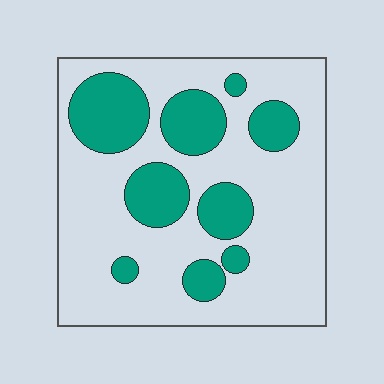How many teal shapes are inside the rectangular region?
9.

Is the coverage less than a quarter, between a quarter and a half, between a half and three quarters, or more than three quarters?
Between a quarter and a half.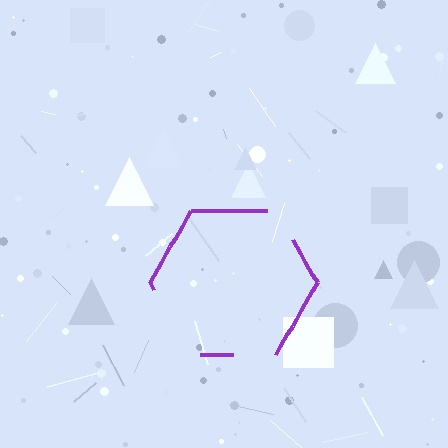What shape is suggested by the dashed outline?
The dashed outline suggests a hexagon.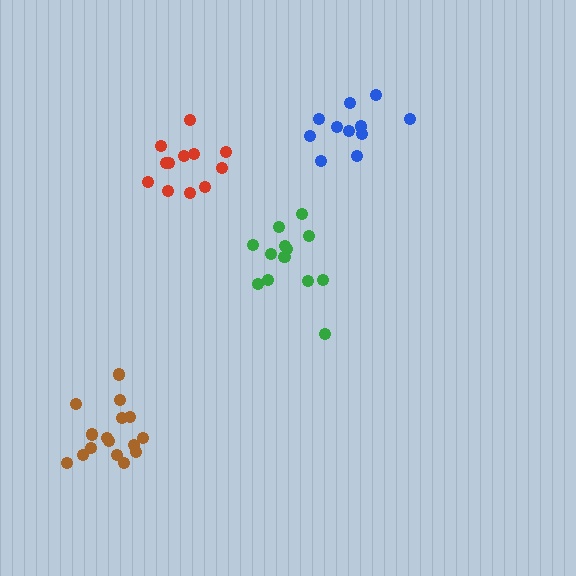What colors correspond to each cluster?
The clusters are colored: brown, blue, green, red.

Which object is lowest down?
The brown cluster is bottommost.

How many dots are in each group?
Group 1: 16 dots, Group 2: 11 dots, Group 3: 13 dots, Group 4: 12 dots (52 total).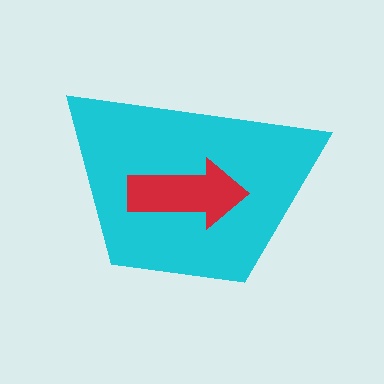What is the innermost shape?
The red arrow.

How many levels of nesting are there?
2.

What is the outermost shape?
The cyan trapezoid.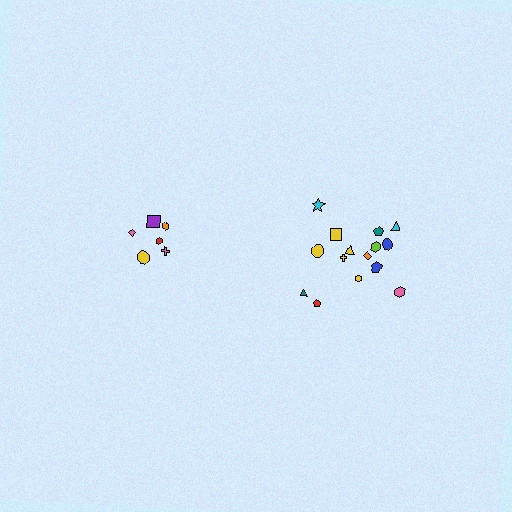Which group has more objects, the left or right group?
The right group.